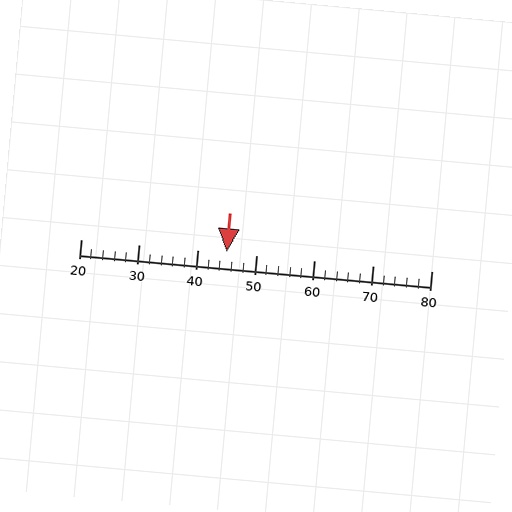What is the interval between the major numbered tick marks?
The major tick marks are spaced 10 units apart.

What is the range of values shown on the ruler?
The ruler shows values from 20 to 80.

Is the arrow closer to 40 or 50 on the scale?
The arrow is closer to 50.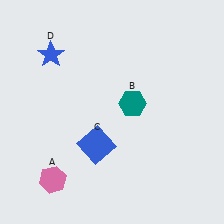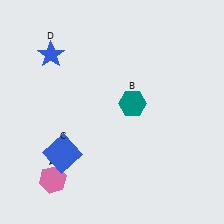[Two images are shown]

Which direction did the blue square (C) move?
The blue square (C) moved left.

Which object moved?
The blue square (C) moved left.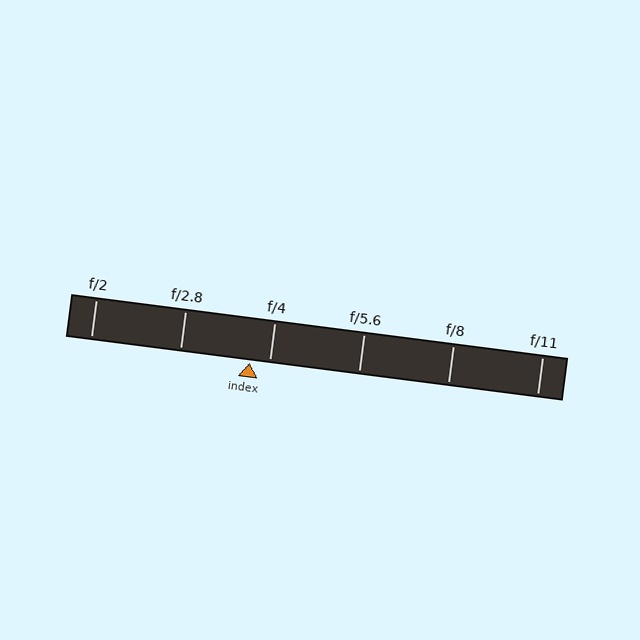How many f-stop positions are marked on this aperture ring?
There are 6 f-stop positions marked.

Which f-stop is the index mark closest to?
The index mark is closest to f/4.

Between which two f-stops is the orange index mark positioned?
The index mark is between f/2.8 and f/4.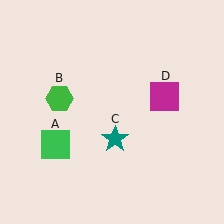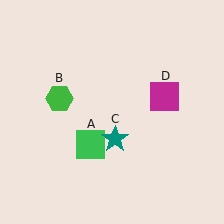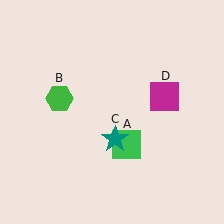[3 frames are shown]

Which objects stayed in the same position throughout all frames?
Green hexagon (object B) and teal star (object C) and magenta square (object D) remained stationary.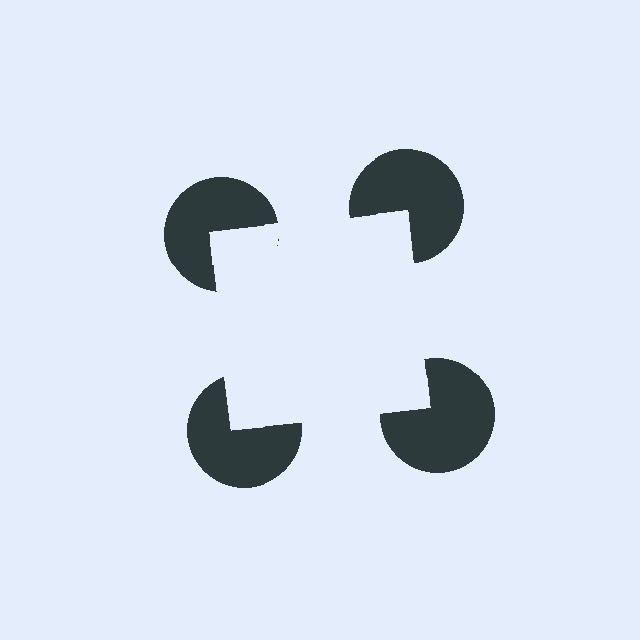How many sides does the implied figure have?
4 sides.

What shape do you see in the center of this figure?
An illusory square — its edges are inferred from the aligned wedge cuts in the pac-man discs, not physically drawn.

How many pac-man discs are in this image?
There are 4 — one at each vertex of the illusory square.